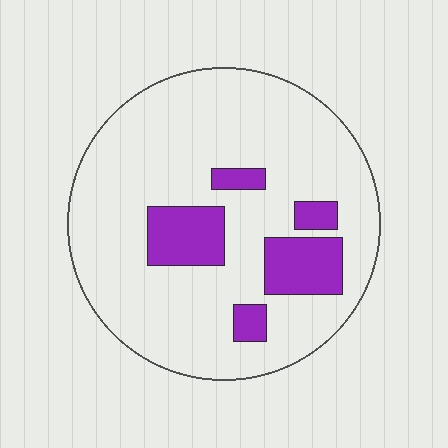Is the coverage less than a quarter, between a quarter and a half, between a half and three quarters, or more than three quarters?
Less than a quarter.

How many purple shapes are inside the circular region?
5.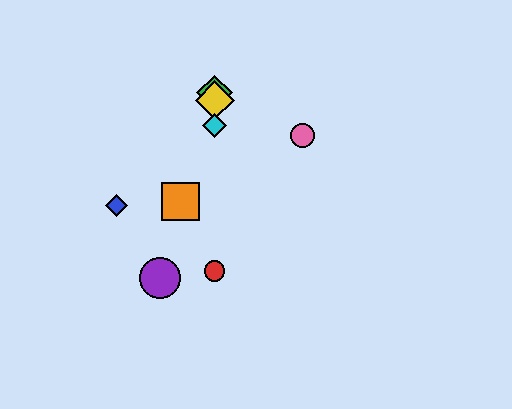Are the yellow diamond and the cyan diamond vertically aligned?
Yes, both are at x≈215.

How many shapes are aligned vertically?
4 shapes (the red circle, the green diamond, the yellow diamond, the cyan diamond) are aligned vertically.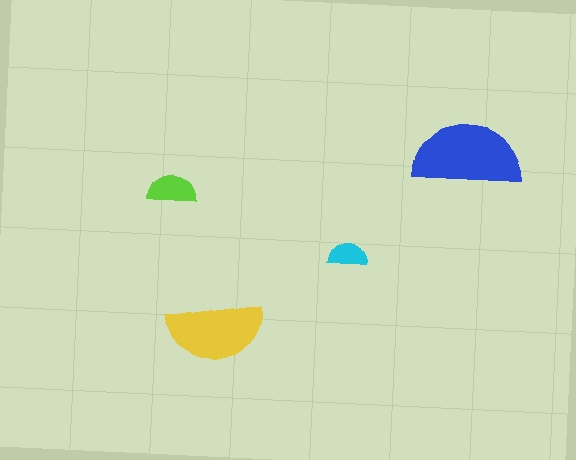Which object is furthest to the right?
The blue semicircle is rightmost.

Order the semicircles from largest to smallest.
the blue one, the yellow one, the lime one, the cyan one.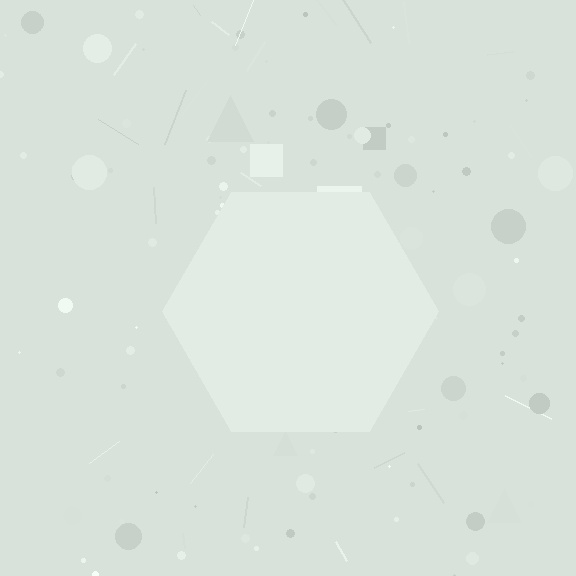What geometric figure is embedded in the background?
A hexagon is embedded in the background.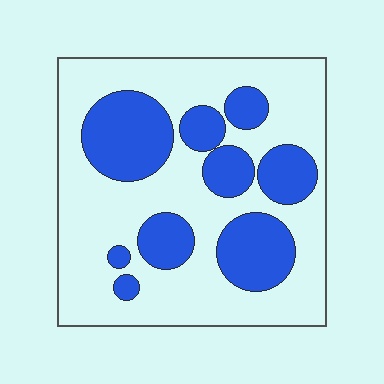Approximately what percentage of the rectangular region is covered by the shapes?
Approximately 35%.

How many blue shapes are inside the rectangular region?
9.